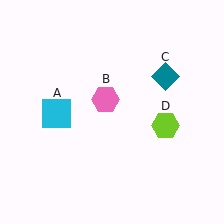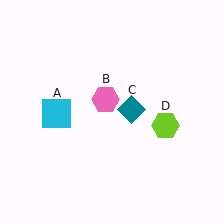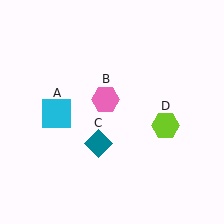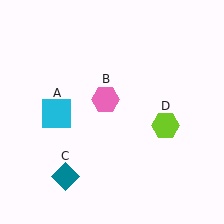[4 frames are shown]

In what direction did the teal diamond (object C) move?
The teal diamond (object C) moved down and to the left.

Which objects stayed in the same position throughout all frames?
Cyan square (object A) and pink hexagon (object B) and lime hexagon (object D) remained stationary.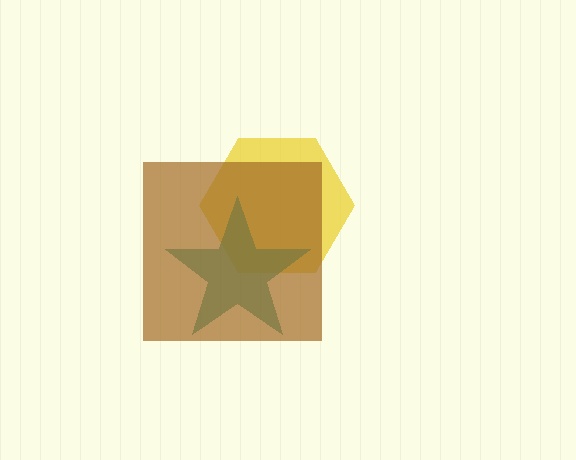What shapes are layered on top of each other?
The layered shapes are: a yellow hexagon, a teal star, a brown square.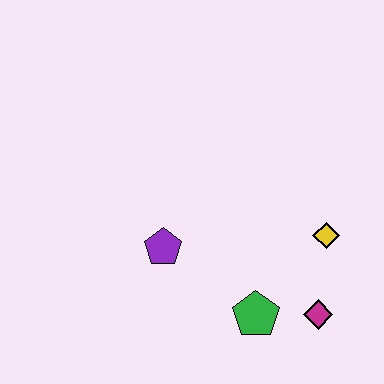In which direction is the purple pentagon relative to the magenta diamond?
The purple pentagon is to the left of the magenta diamond.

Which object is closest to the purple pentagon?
The green pentagon is closest to the purple pentagon.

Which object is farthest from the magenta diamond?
The purple pentagon is farthest from the magenta diamond.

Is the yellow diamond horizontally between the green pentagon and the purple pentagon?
No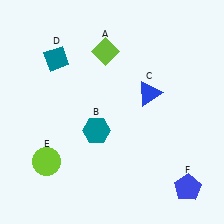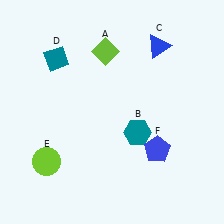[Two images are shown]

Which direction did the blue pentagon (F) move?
The blue pentagon (F) moved up.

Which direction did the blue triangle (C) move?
The blue triangle (C) moved up.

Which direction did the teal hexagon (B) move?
The teal hexagon (B) moved right.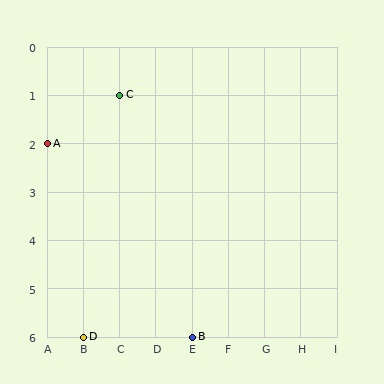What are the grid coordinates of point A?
Point A is at grid coordinates (A, 2).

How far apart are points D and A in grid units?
Points D and A are 1 column and 4 rows apart (about 4.1 grid units diagonally).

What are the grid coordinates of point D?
Point D is at grid coordinates (B, 6).